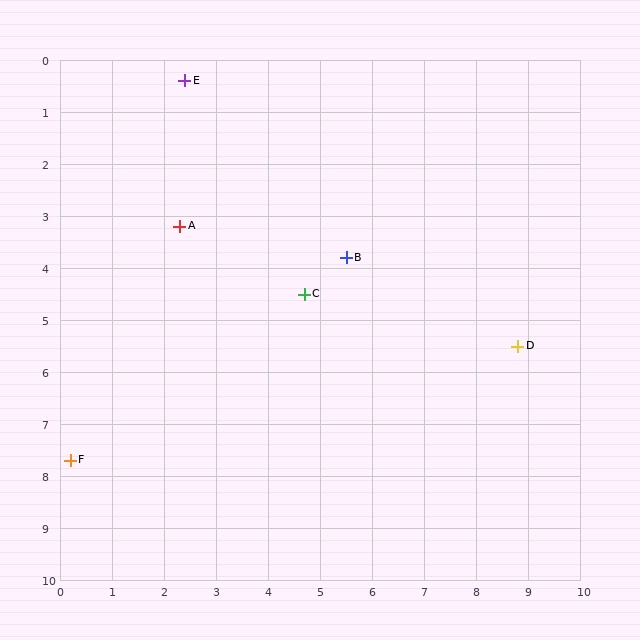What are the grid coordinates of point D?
Point D is at approximately (8.8, 5.5).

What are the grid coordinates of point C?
Point C is at approximately (4.7, 4.5).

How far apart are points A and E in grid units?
Points A and E are about 2.8 grid units apart.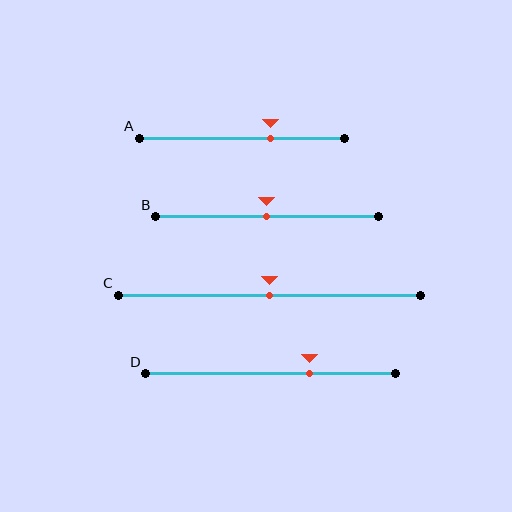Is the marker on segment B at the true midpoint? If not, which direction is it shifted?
Yes, the marker on segment B is at the true midpoint.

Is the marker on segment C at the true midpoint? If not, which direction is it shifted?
Yes, the marker on segment C is at the true midpoint.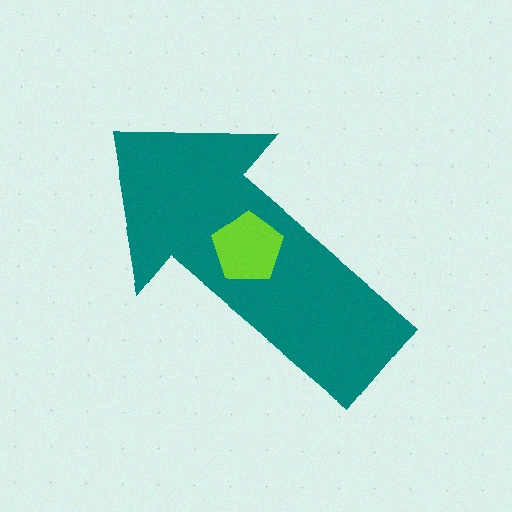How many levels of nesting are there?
2.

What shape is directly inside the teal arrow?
The lime pentagon.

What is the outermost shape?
The teal arrow.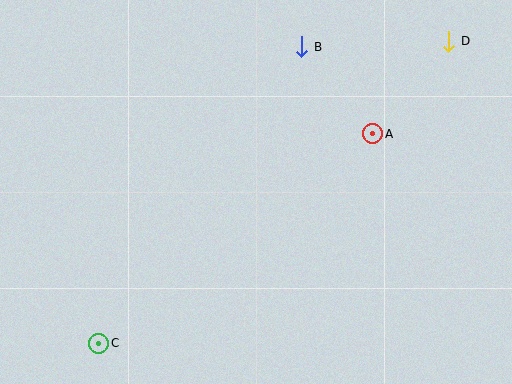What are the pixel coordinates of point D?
Point D is at (449, 41).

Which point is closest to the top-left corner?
Point B is closest to the top-left corner.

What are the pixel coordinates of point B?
Point B is at (302, 47).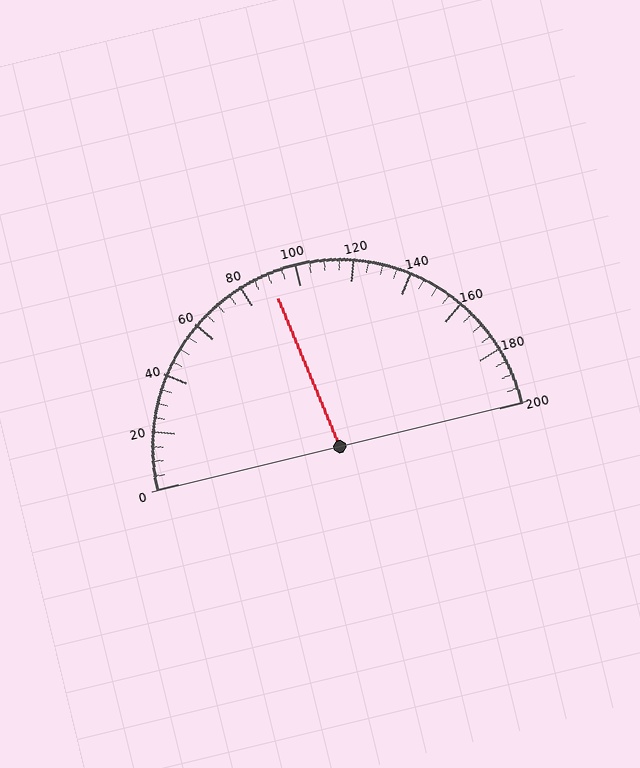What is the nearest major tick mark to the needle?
The nearest major tick mark is 80.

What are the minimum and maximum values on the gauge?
The gauge ranges from 0 to 200.